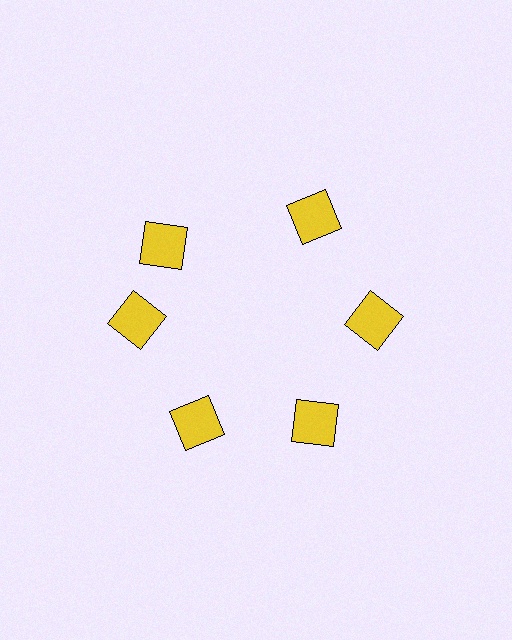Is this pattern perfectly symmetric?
No. The 6 yellow squares are arranged in a ring, but one element near the 11 o'clock position is rotated out of alignment along the ring, breaking the 6-fold rotational symmetry.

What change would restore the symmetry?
The symmetry would be restored by rotating it back into even spacing with its neighbors so that all 6 squares sit at equal angles and equal distance from the center.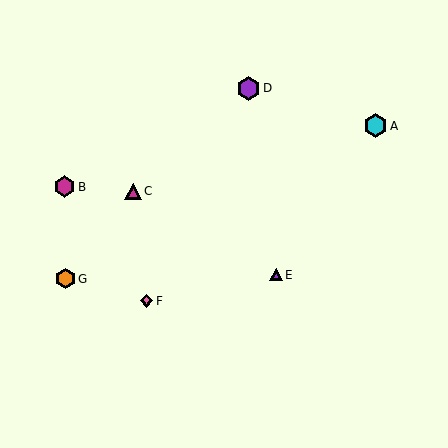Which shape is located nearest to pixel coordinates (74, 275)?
The orange hexagon (labeled G) at (65, 279) is nearest to that location.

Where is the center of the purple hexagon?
The center of the purple hexagon is at (248, 88).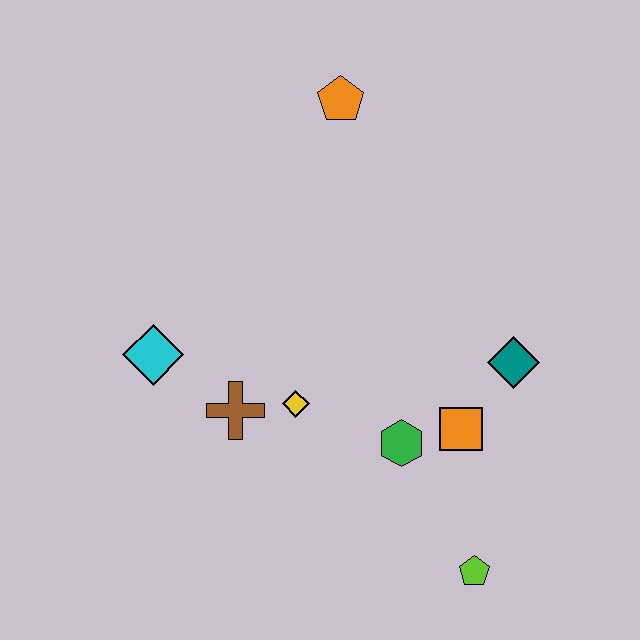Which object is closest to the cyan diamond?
The brown cross is closest to the cyan diamond.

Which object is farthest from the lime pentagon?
The orange pentagon is farthest from the lime pentagon.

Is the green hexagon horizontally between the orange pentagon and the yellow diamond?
No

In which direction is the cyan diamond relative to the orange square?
The cyan diamond is to the left of the orange square.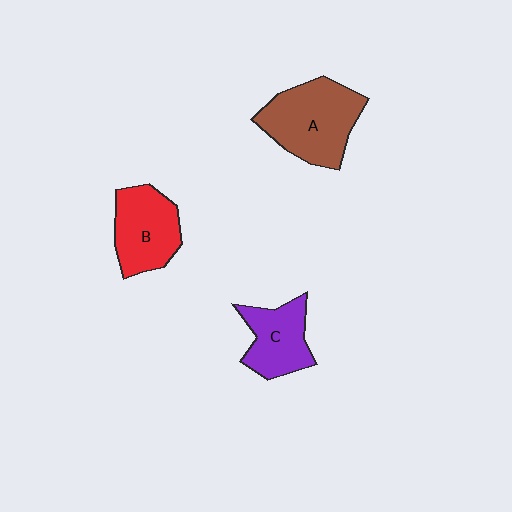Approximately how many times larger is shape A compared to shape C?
Approximately 1.5 times.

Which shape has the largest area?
Shape A (brown).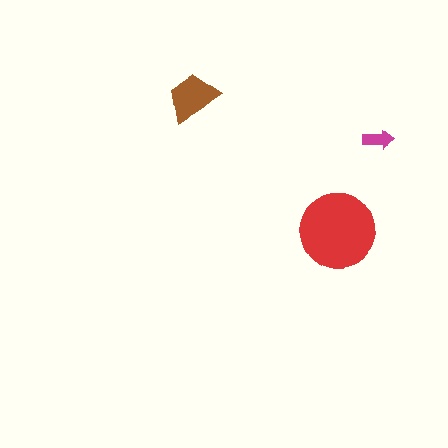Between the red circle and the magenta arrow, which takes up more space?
The red circle.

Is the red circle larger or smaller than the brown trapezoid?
Larger.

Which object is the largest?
The red circle.